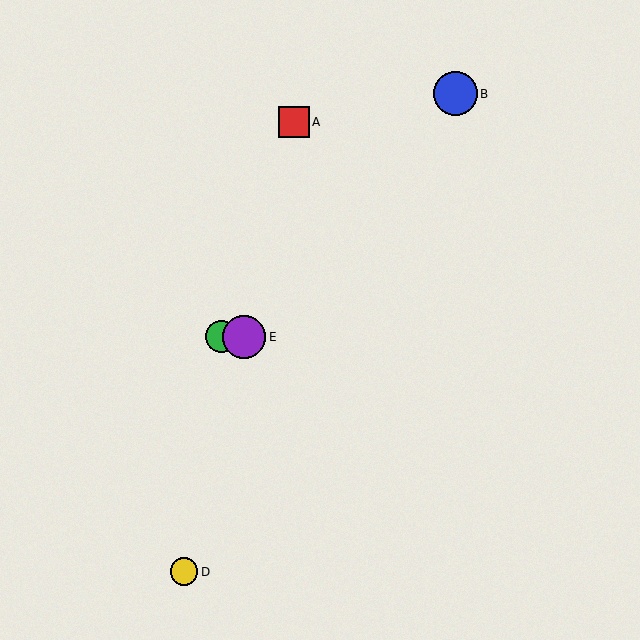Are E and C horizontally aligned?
Yes, both are at y≈337.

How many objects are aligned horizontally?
2 objects (C, E) are aligned horizontally.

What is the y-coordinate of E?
Object E is at y≈337.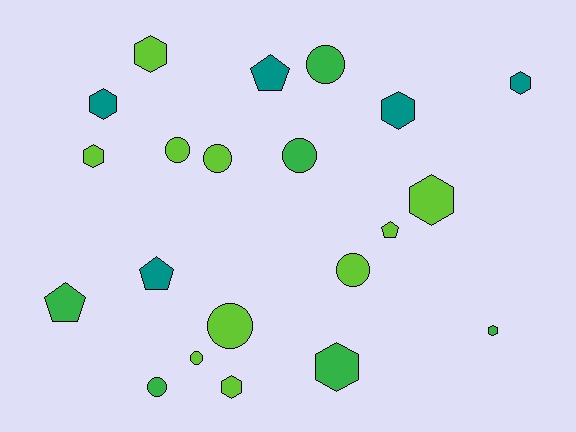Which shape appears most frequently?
Hexagon, with 9 objects.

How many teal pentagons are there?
There are 2 teal pentagons.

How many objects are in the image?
There are 21 objects.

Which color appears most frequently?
Lime, with 10 objects.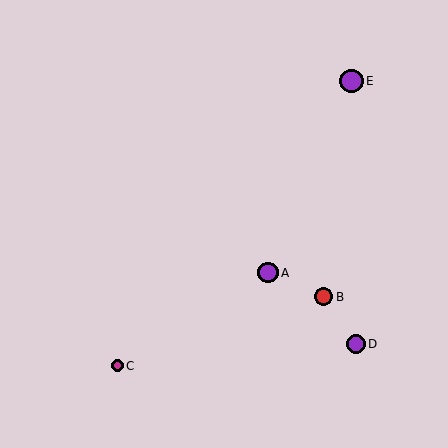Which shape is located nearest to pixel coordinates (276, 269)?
The purple circle (labeled A) at (268, 273) is nearest to that location.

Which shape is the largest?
The purple circle (labeled E) is the largest.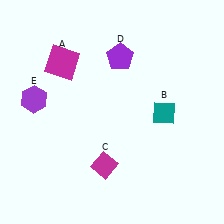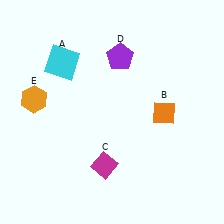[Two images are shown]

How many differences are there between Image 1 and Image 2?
There are 3 differences between the two images.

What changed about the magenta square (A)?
In Image 1, A is magenta. In Image 2, it changed to cyan.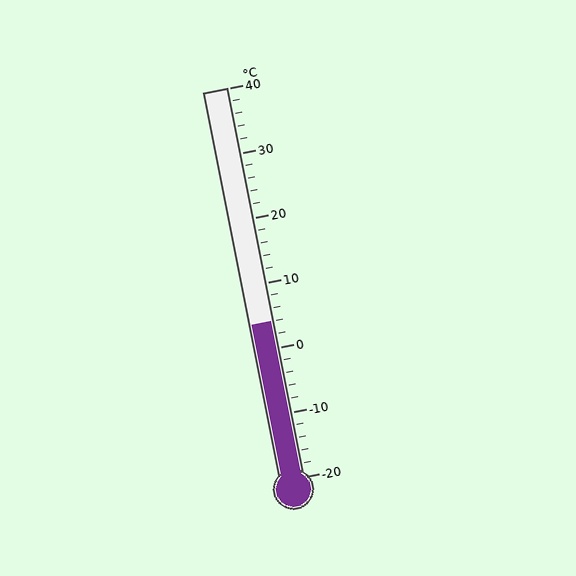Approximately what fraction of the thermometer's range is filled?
The thermometer is filled to approximately 40% of its range.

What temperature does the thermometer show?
The thermometer shows approximately 4°C.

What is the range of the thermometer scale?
The thermometer scale ranges from -20°C to 40°C.